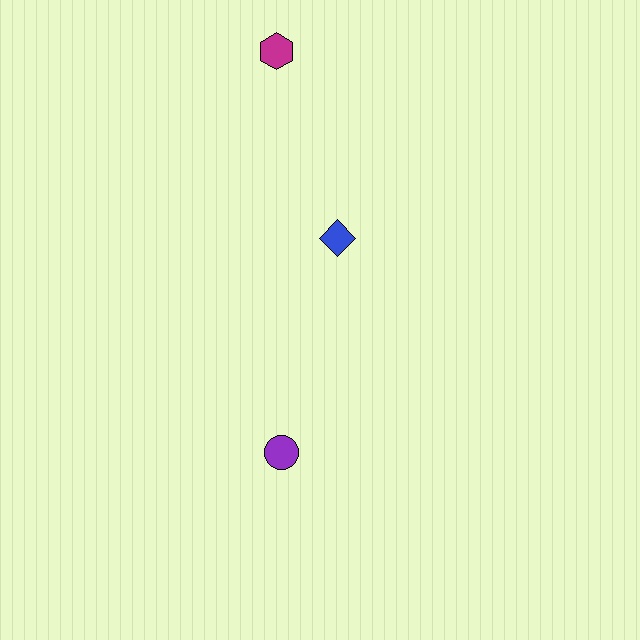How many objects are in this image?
There are 3 objects.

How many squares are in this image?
There are no squares.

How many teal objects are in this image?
There are no teal objects.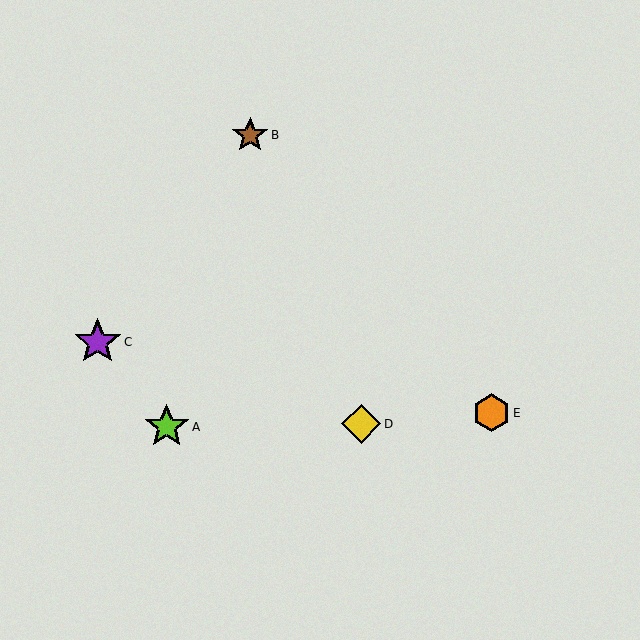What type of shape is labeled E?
Shape E is an orange hexagon.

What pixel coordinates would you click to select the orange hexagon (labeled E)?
Click at (491, 413) to select the orange hexagon E.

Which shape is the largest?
The purple star (labeled C) is the largest.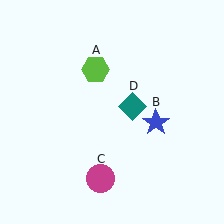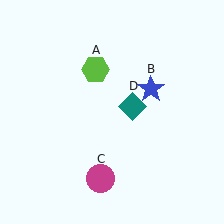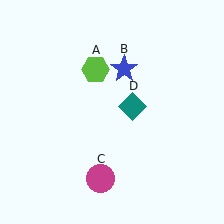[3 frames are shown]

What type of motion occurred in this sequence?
The blue star (object B) rotated counterclockwise around the center of the scene.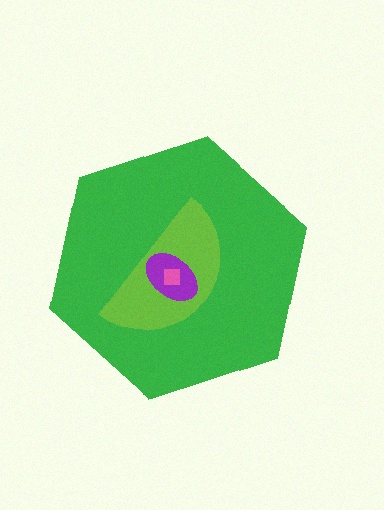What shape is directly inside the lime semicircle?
The purple ellipse.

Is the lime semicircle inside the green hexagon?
Yes.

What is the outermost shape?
The green hexagon.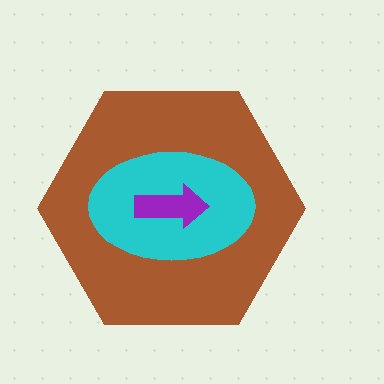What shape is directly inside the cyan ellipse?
The purple arrow.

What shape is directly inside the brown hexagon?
The cyan ellipse.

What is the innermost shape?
The purple arrow.